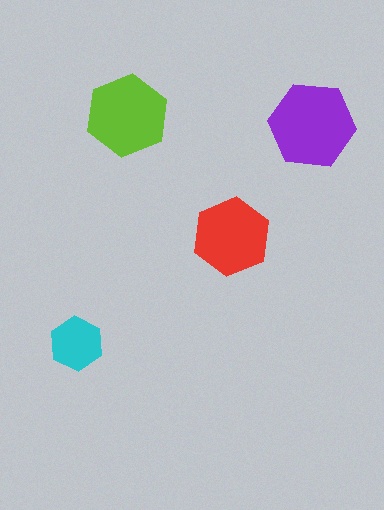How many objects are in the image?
There are 4 objects in the image.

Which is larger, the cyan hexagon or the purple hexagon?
The purple one.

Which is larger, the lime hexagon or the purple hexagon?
The purple one.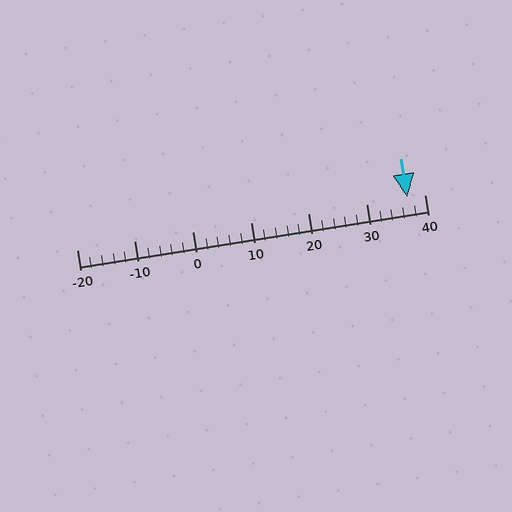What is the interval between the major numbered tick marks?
The major tick marks are spaced 10 units apart.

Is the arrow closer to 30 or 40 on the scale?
The arrow is closer to 40.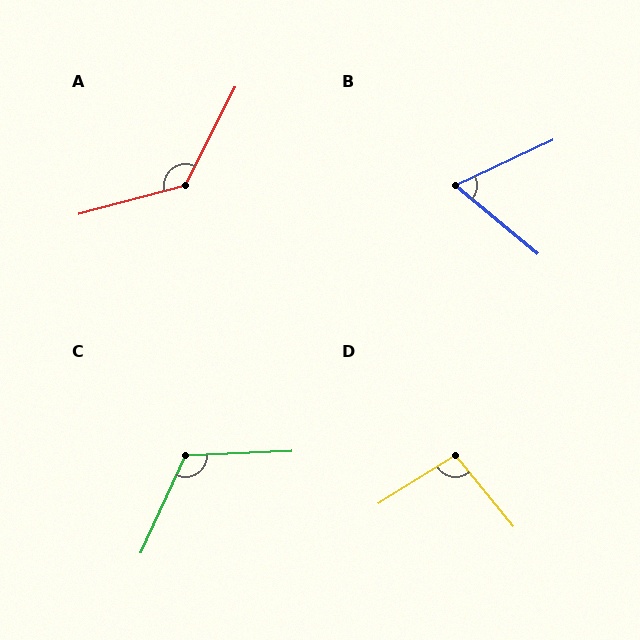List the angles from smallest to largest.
B (65°), D (97°), C (117°), A (132°).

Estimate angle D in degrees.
Approximately 97 degrees.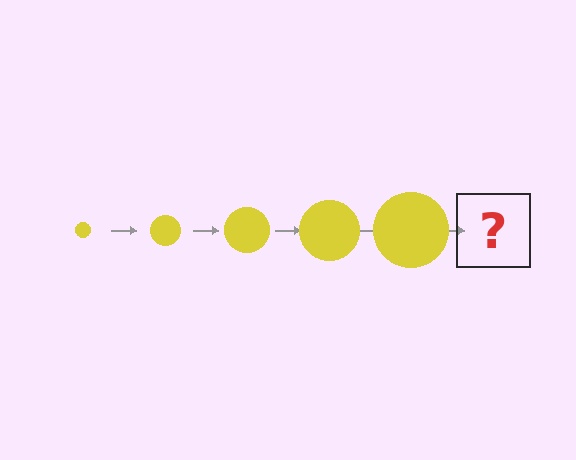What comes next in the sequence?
The next element should be a yellow circle, larger than the previous one.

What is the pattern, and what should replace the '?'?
The pattern is that the circle gets progressively larger each step. The '?' should be a yellow circle, larger than the previous one.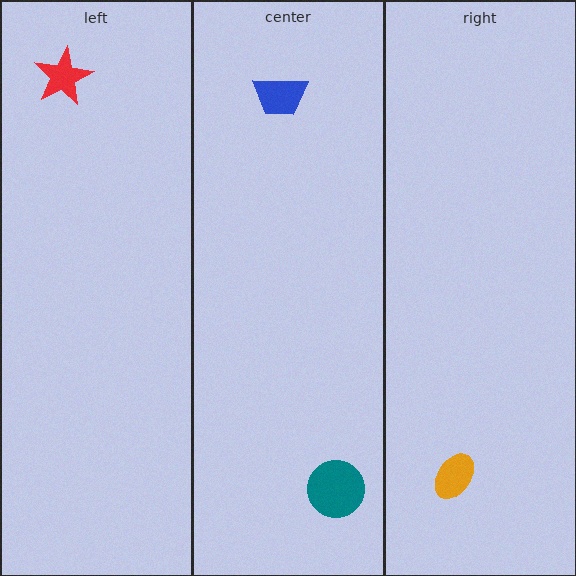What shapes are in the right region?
The orange ellipse.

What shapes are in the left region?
The red star.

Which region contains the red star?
The left region.